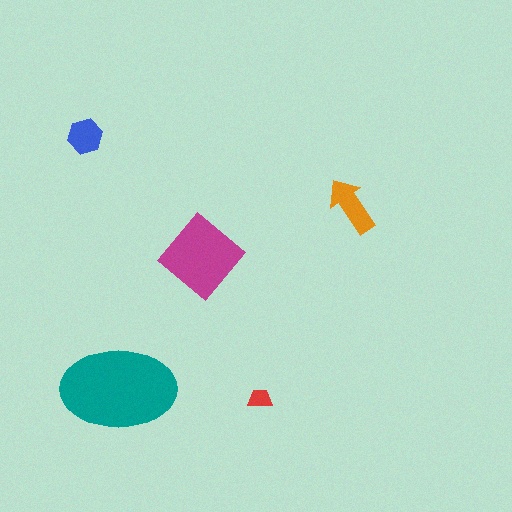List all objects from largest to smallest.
The teal ellipse, the magenta diamond, the orange arrow, the blue hexagon, the red trapezoid.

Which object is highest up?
The blue hexagon is topmost.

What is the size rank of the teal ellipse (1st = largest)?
1st.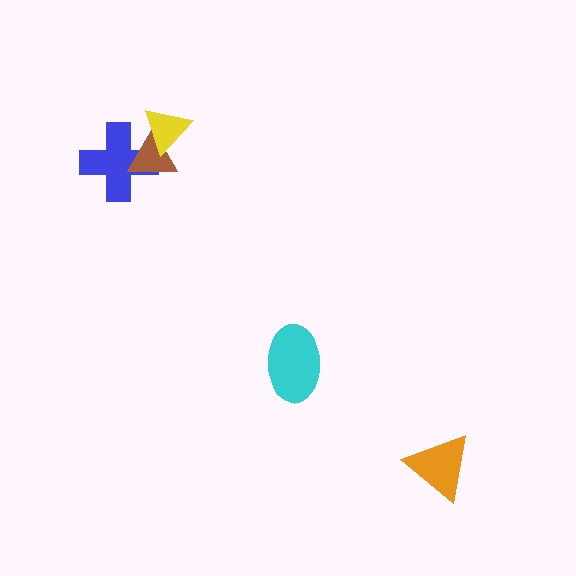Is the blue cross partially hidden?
Yes, it is partially covered by another shape.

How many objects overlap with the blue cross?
2 objects overlap with the blue cross.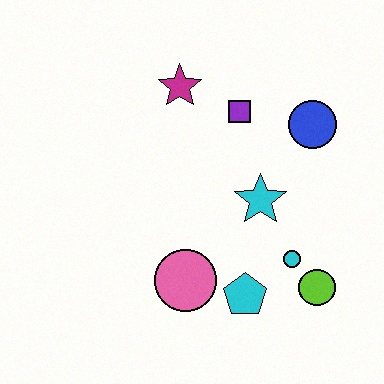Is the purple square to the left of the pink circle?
No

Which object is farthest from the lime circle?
The magenta star is farthest from the lime circle.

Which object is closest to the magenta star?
The purple square is closest to the magenta star.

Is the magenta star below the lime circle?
No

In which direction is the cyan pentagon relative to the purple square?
The cyan pentagon is below the purple square.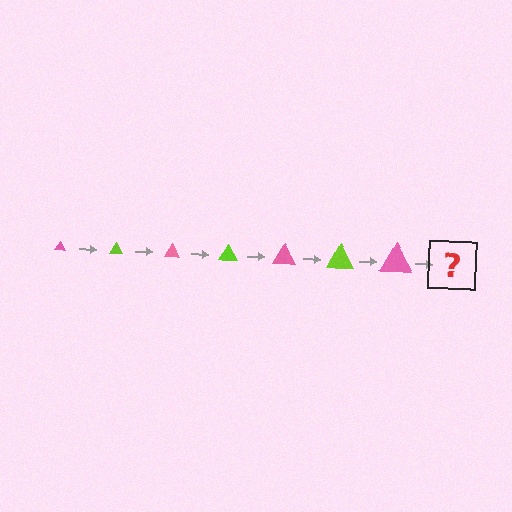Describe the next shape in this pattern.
It should be a lime triangle, larger than the previous one.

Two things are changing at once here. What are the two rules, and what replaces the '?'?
The two rules are that the triangle grows larger each step and the color cycles through pink and lime. The '?' should be a lime triangle, larger than the previous one.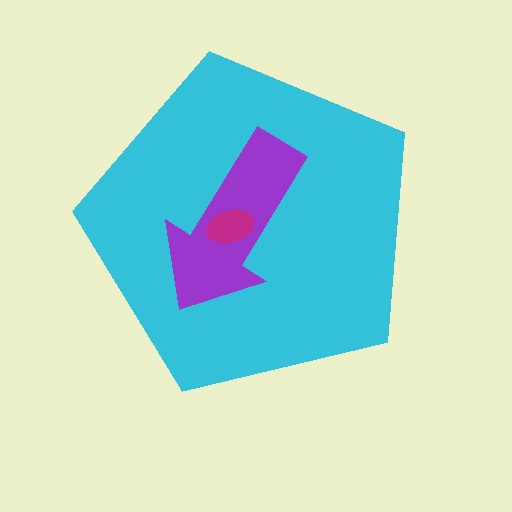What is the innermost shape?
The magenta ellipse.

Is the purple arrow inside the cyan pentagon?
Yes.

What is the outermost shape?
The cyan pentagon.